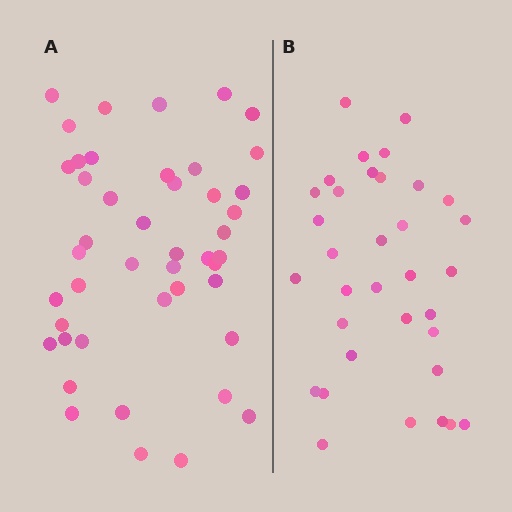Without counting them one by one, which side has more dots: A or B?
Region A (the left region) has more dots.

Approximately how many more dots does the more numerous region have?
Region A has roughly 12 or so more dots than region B.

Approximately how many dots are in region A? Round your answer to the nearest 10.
About 40 dots. (The exact count is 45, which rounds to 40.)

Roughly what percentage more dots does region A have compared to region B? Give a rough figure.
About 30% more.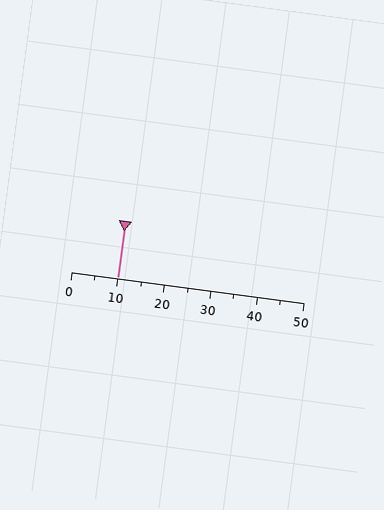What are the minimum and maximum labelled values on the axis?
The axis runs from 0 to 50.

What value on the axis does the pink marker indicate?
The marker indicates approximately 10.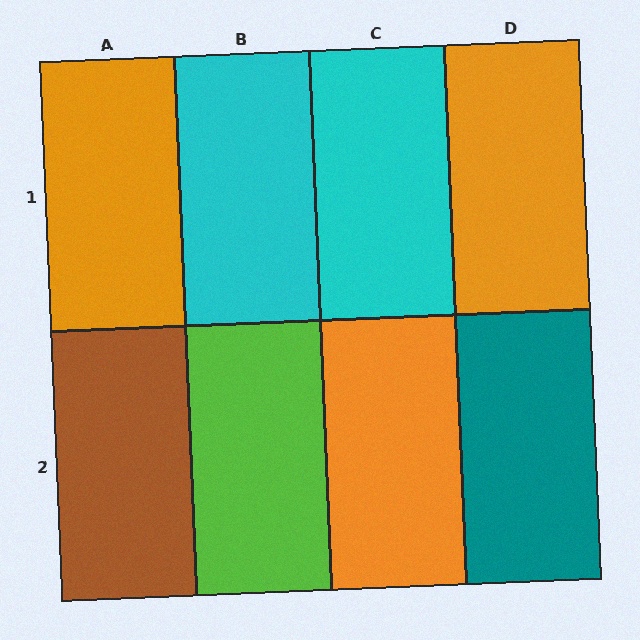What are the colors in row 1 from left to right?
Orange, cyan, cyan, orange.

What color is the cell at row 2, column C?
Orange.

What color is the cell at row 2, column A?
Brown.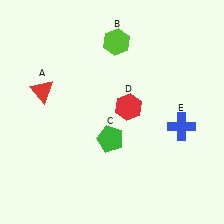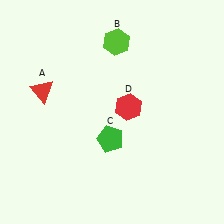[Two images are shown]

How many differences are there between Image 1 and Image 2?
There is 1 difference between the two images.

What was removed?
The blue cross (E) was removed in Image 2.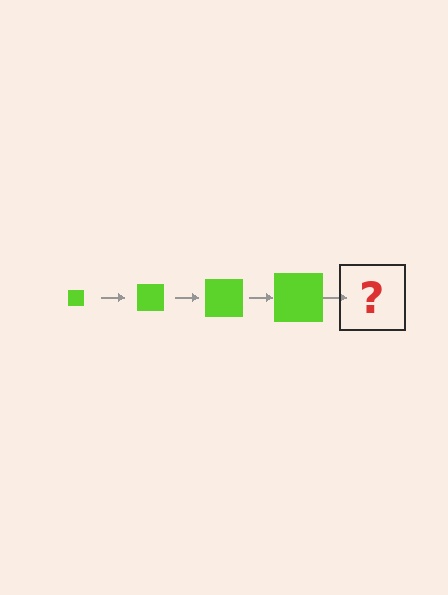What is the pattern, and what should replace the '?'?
The pattern is that the square gets progressively larger each step. The '?' should be a lime square, larger than the previous one.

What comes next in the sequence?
The next element should be a lime square, larger than the previous one.